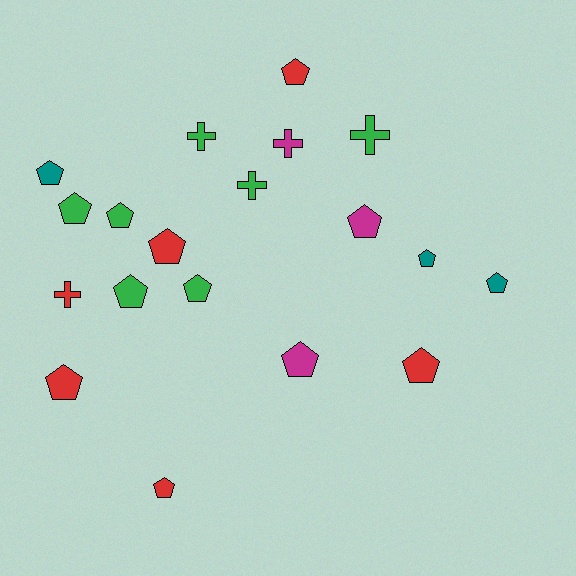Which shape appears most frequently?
Pentagon, with 14 objects.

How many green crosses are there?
There are 3 green crosses.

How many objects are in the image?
There are 19 objects.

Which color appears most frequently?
Green, with 7 objects.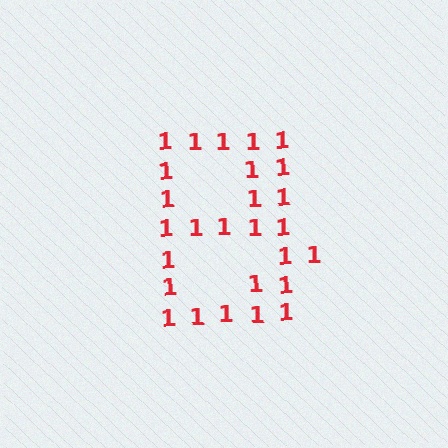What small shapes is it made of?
It is made of small digit 1's.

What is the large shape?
The large shape is the letter B.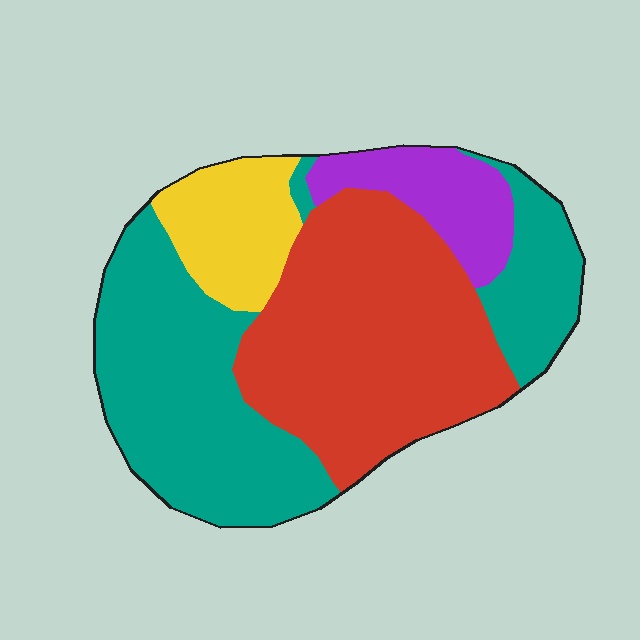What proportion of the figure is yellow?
Yellow covers around 10% of the figure.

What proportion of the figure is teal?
Teal covers 40% of the figure.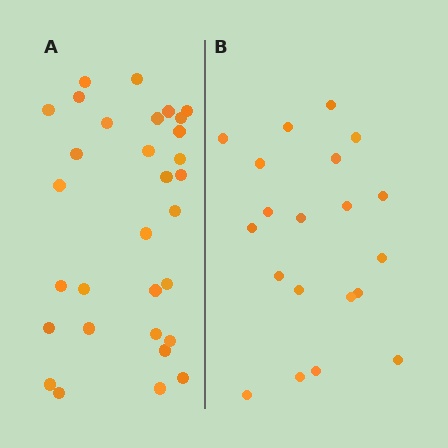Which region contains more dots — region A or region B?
Region A (the left region) has more dots.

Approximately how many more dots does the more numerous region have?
Region A has roughly 12 or so more dots than region B.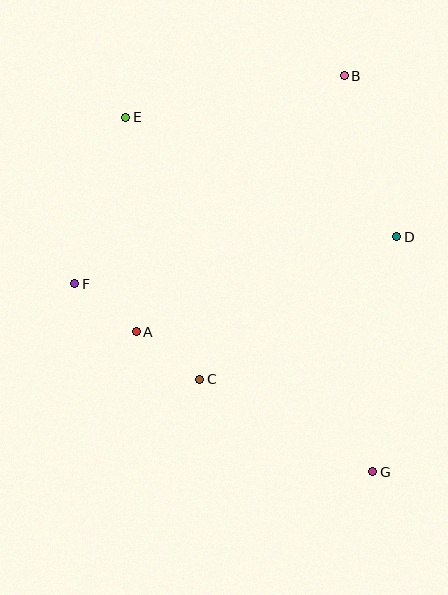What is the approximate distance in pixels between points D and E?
The distance between D and E is approximately 296 pixels.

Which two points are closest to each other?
Points A and F are closest to each other.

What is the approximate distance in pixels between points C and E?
The distance between C and E is approximately 272 pixels.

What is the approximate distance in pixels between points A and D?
The distance between A and D is approximately 277 pixels.